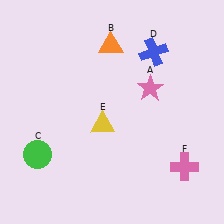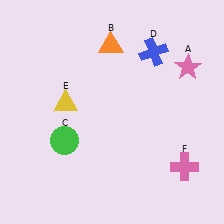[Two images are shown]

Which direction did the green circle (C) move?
The green circle (C) moved right.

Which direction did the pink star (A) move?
The pink star (A) moved right.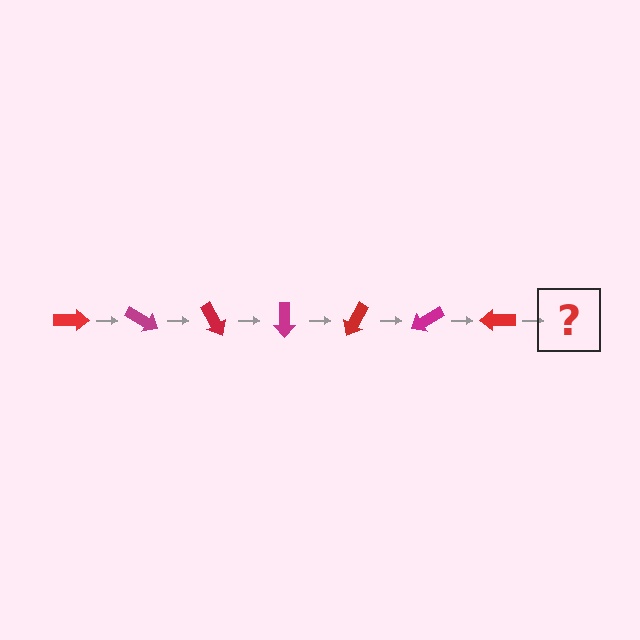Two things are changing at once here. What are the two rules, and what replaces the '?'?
The two rules are that it rotates 30 degrees each step and the color cycles through red and magenta. The '?' should be a magenta arrow, rotated 210 degrees from the start.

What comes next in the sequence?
The next element should be a magenta arrow, rotated 210 degrees from the start.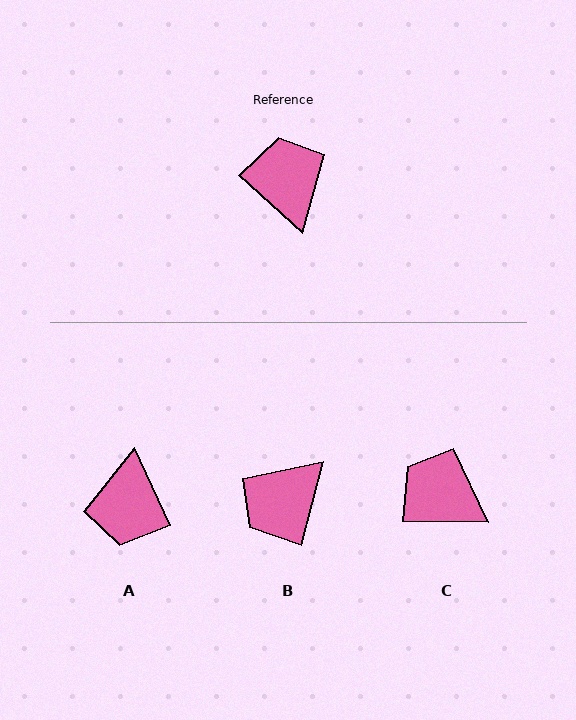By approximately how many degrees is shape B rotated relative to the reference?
Approximately 118 degrees counter-clockwise.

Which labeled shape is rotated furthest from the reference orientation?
A, about 157 degrees away.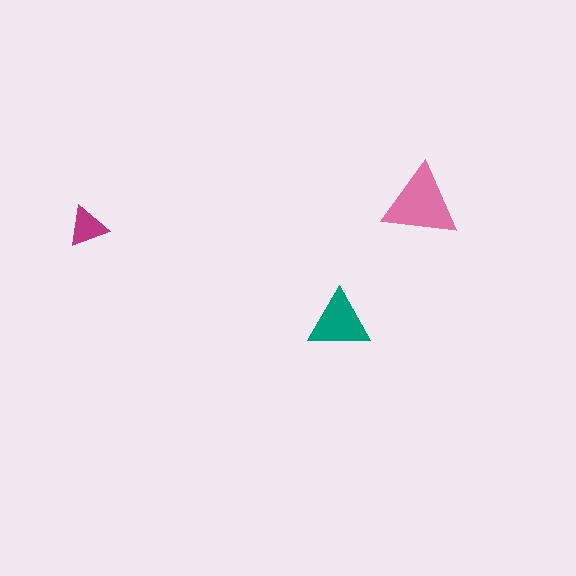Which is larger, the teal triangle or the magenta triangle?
The teal one.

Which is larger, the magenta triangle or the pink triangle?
The pink one.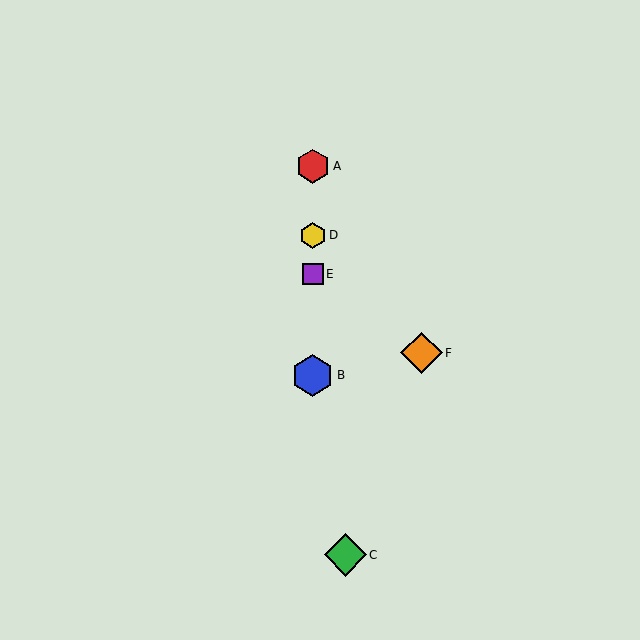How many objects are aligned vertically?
4 objects (A, B, D, E) are aligned vertically.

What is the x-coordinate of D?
Object D is at x≈313.